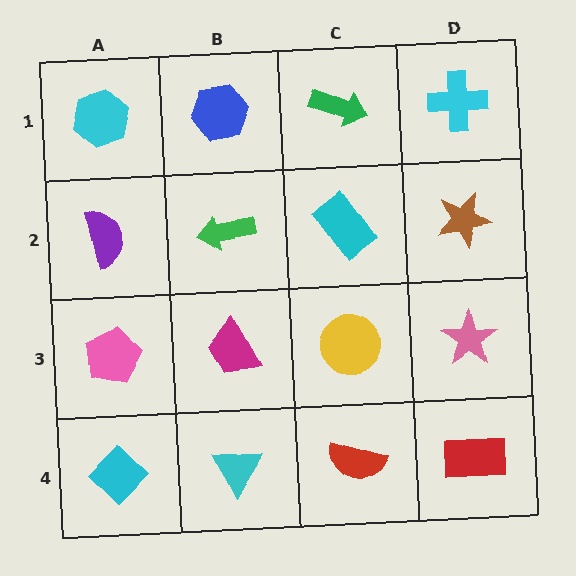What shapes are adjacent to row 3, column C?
A cyan rectangle (row 2, column C), a red semicircle (row 4, column C), a magenta trapezoid (row 3, column B), a pink star (row 3, column D).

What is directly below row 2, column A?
A pink pentagon.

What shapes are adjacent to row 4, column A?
A pink pentagon (row 3, column A), a cyan triangle (row 4, column B).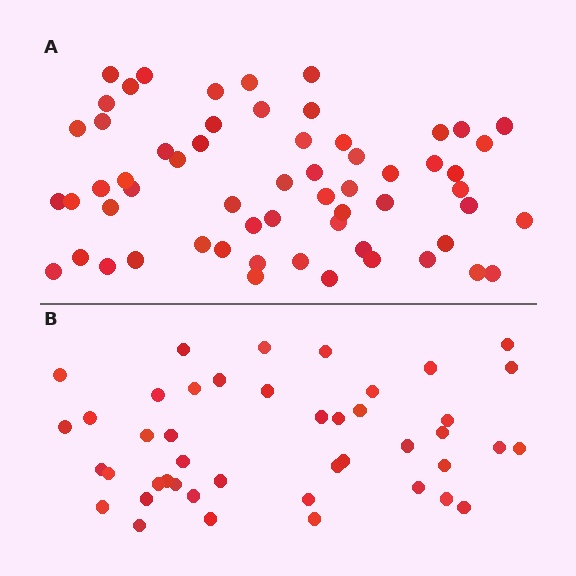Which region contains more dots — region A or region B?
Region A (the top region) has more dots.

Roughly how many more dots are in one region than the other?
Region A has approximately 15 more dots than region B.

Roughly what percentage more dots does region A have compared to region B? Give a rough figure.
About 35% more.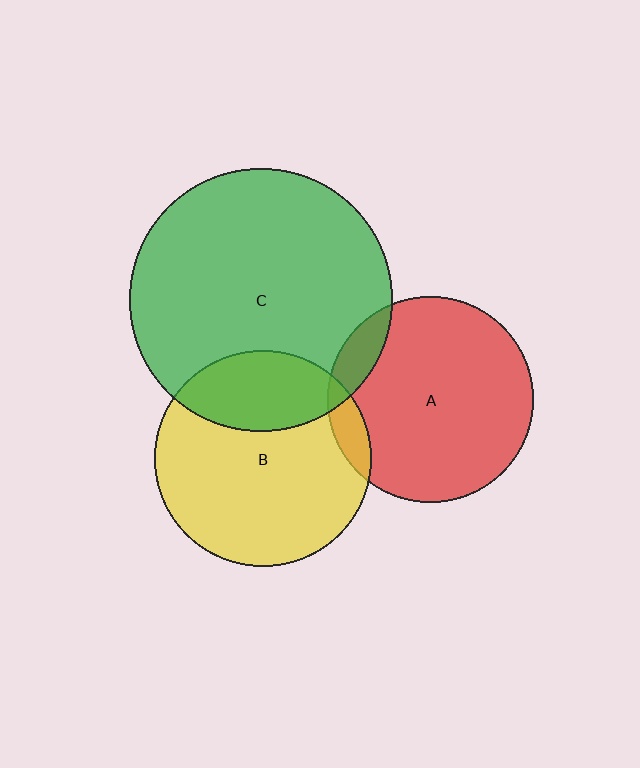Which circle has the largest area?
Circle C (green).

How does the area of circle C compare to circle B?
Approximately 1.5 times.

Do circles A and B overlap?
Yes.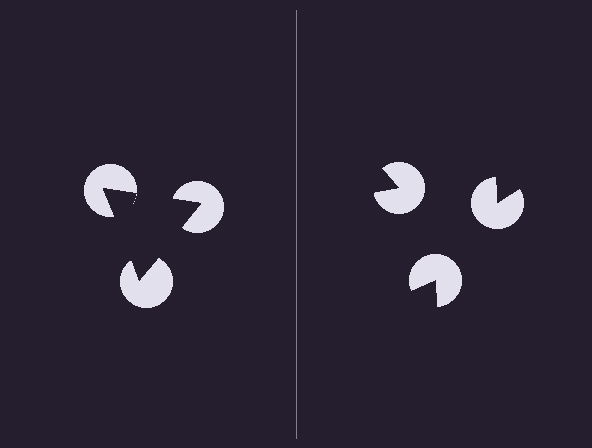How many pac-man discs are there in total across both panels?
6 — 3 on each side.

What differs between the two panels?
The pac-man discs are positioned identically on both sides; only the wedge orientations differ. On the left they align to a triangle; on the right they are misaligned.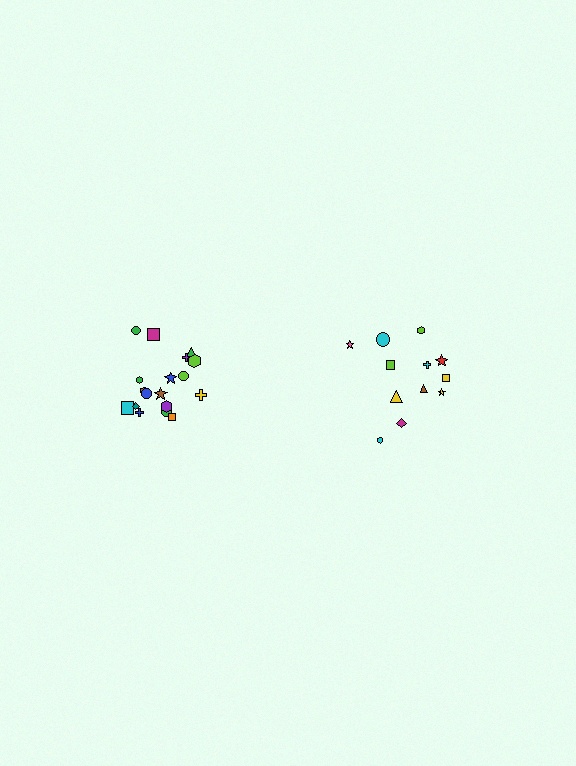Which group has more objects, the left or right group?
The left group.